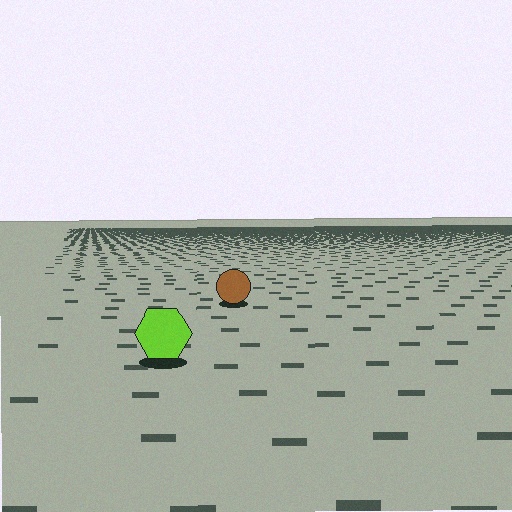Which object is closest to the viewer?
The lime hexagon is closest. The texture marks near it are larger and more spread out.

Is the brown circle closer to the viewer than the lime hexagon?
No. The lime hexagon is closer — you can tell from the texture gradient: the ground texture is coarser near it.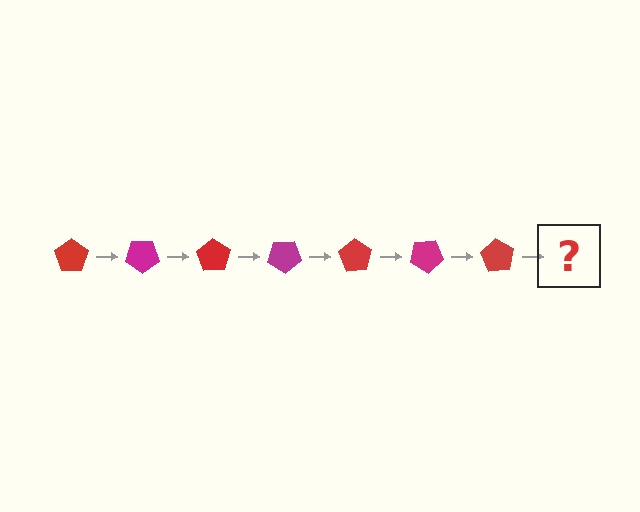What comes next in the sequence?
The next element should be a magenta pentagon, rotated 245 degrees from the start.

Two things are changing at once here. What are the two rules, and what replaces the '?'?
The two rules are that it rotates 35 degrees each step and the color cycles through red and magenta. The '?' should be a magenta pentagon, rotated 245 degrees from the start.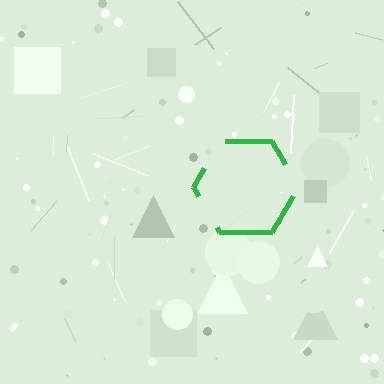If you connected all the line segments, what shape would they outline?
They would outline a hexagon.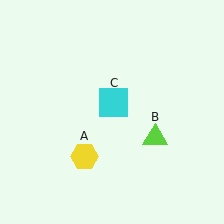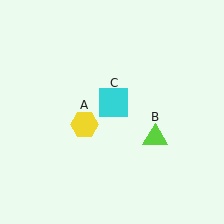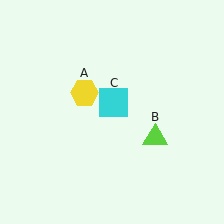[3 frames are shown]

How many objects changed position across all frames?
1 object changed position: yellow hexagon (object A).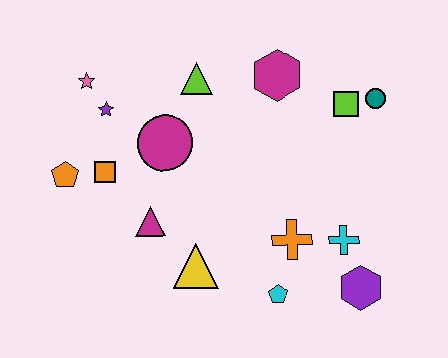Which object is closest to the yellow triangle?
The magenta triangle is closest to the yellow triangle.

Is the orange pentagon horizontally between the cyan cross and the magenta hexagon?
No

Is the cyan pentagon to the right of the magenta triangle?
Yes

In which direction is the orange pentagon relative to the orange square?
The orange pentagon is to the left of the orange square.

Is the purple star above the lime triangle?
No